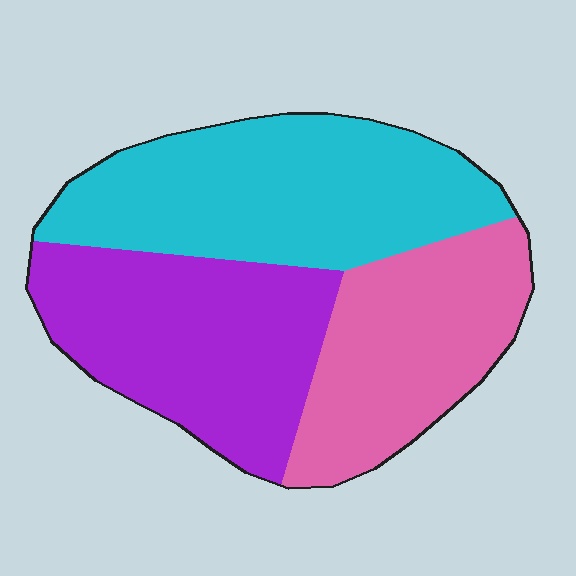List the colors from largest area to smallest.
From largest to smallest: cyan, purple, pink.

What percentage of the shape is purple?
Purple takes up about one third (1/3) of the shape.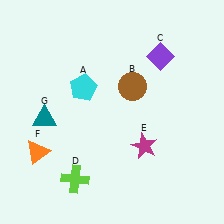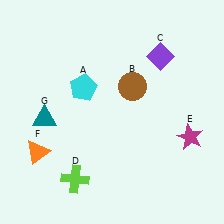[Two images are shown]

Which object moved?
The magenta star (E) moved right.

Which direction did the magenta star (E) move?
The magenta star (E) moved right.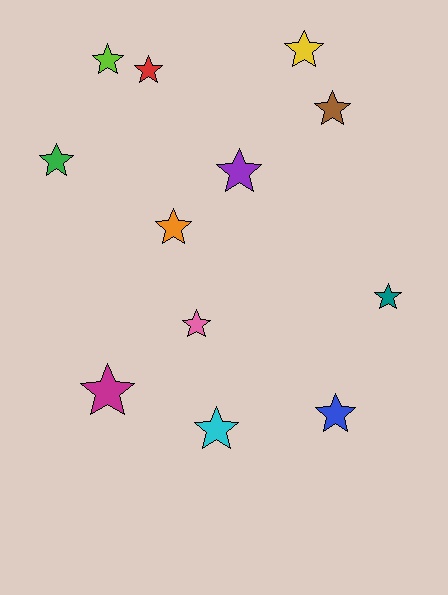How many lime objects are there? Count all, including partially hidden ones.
There is 1 lime object.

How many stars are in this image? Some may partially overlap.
There are 12 stars.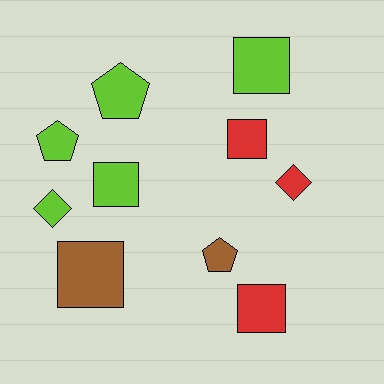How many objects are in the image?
There are 10 objects.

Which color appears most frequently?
Lime, with 5 objects.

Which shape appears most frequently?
Square, with 5 objects.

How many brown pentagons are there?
There is 1 brown pentagon.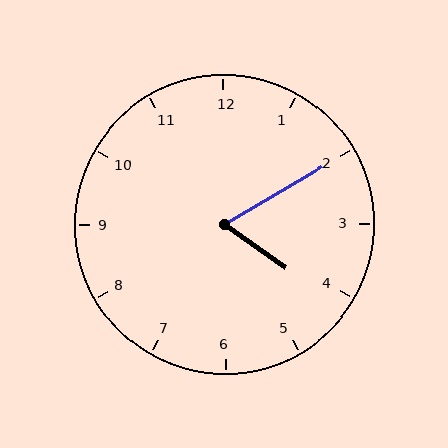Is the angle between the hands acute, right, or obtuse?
It is acute.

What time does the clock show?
4:10.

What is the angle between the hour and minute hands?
Approximately 65 degrees.